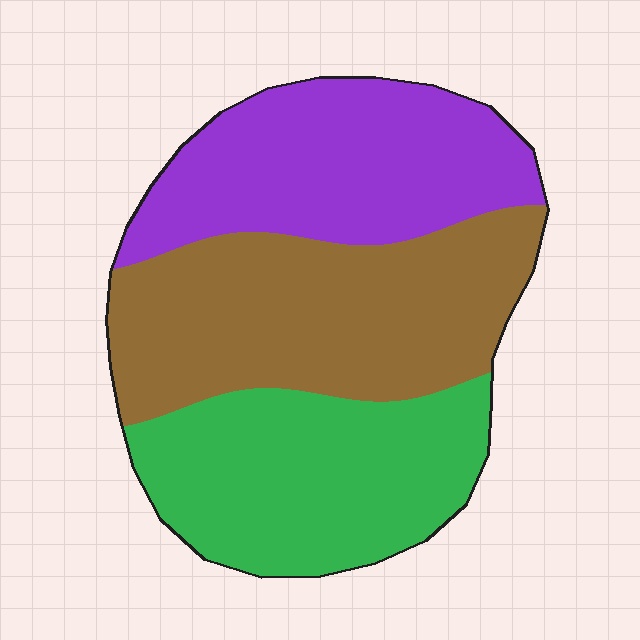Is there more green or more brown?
Brown.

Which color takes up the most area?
Brown, at roughly 40%.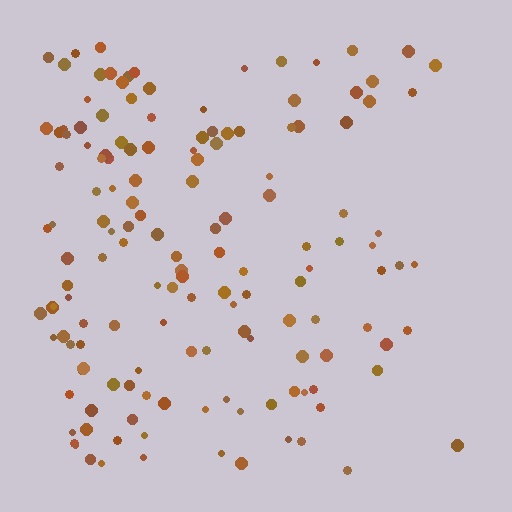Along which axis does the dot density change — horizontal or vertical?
Horizontal.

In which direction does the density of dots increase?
From right to left, with the left side densest.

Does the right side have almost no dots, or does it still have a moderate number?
Still a moderate number, just noticeably fewer than the left.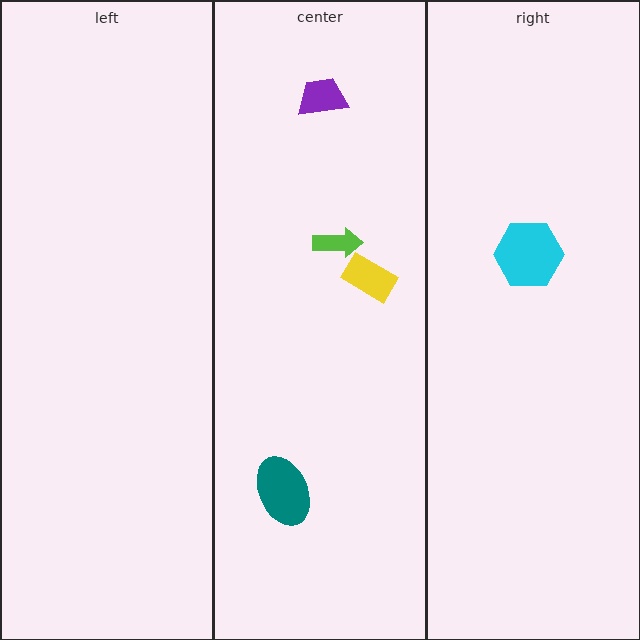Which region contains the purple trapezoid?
The center region.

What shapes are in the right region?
The cyan hexagon.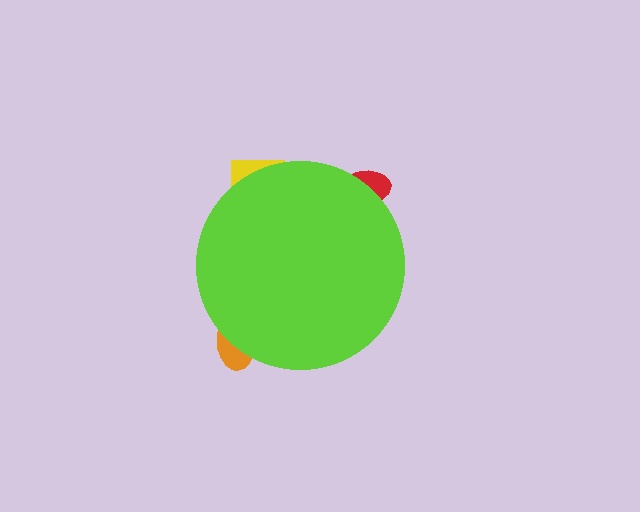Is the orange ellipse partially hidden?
Yes, the orange ellipse is partially hidden behind the lime circle.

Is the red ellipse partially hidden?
Yes, the red ellipse is partially hidden behind the lime circle.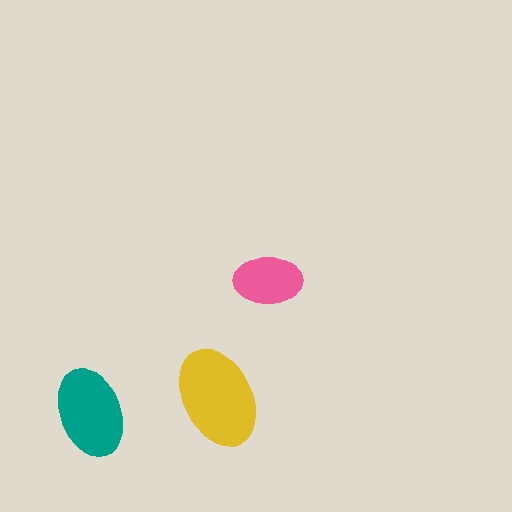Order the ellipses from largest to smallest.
the yellow one, the teal one, the pink one.